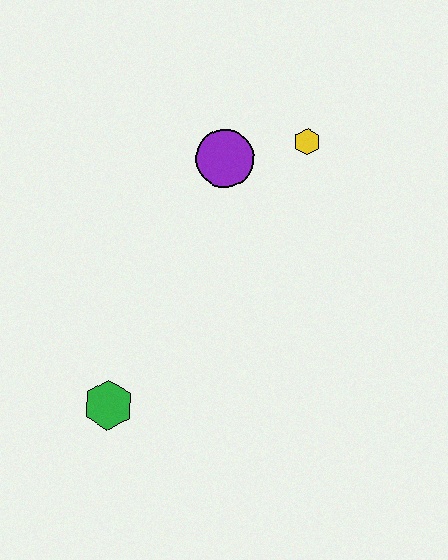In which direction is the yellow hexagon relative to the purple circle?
The yellow hexagon is to the right of the purple circle.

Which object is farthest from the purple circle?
The green hexagon is farthest from the purple circle.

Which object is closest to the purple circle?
The yellow hexagon is closest to the purple circle.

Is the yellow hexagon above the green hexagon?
Yes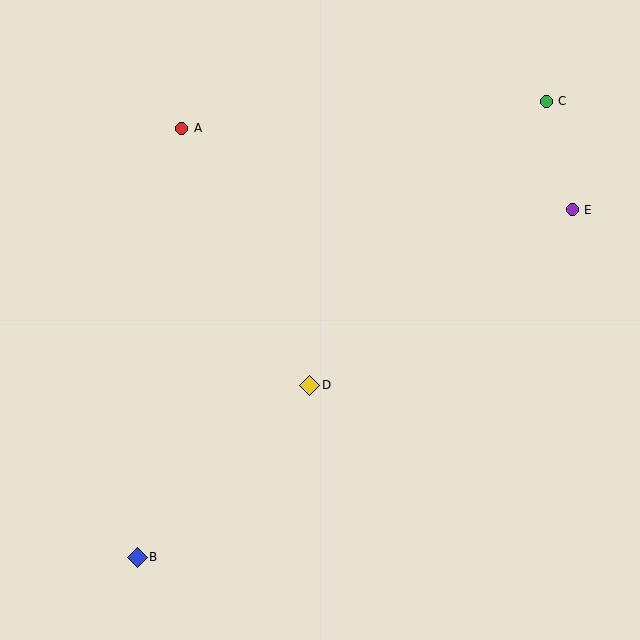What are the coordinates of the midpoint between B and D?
The midpoint between B and D is at (224, 471).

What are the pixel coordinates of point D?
Point D is at (310, 385).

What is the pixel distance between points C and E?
The distance between C and E is 111 pixels.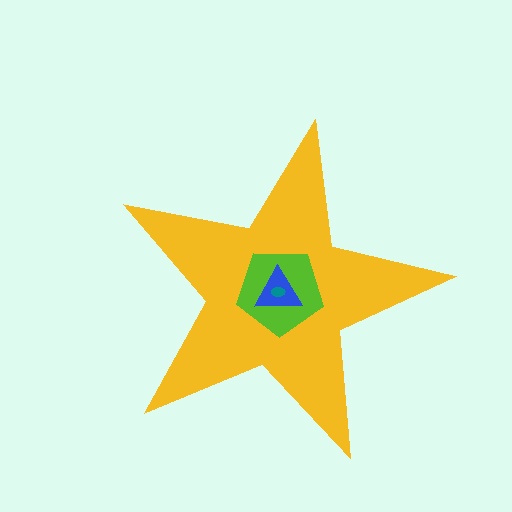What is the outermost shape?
The yellow star.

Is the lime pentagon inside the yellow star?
Yes.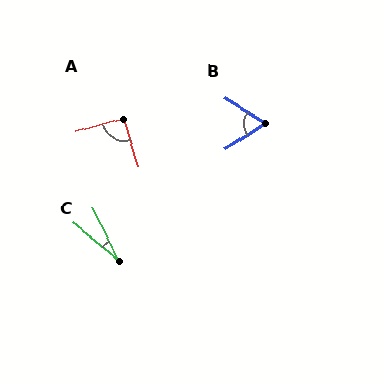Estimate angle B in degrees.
Approximately 65 degrees.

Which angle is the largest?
A, at approximately 92 degrees.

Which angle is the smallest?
C, at approximately 24 degrees.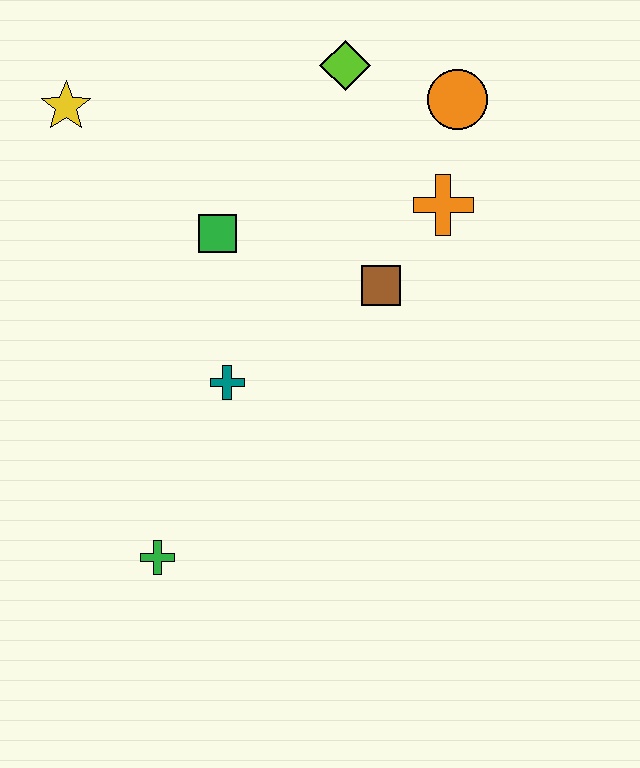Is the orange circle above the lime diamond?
No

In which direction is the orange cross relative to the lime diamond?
The orange cross is below the lime diamond.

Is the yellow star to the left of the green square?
Yes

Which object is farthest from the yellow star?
The green cross is farthest from the yellow star.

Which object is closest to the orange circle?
The orange cross is closest to the orange circle.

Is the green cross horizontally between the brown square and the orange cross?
No